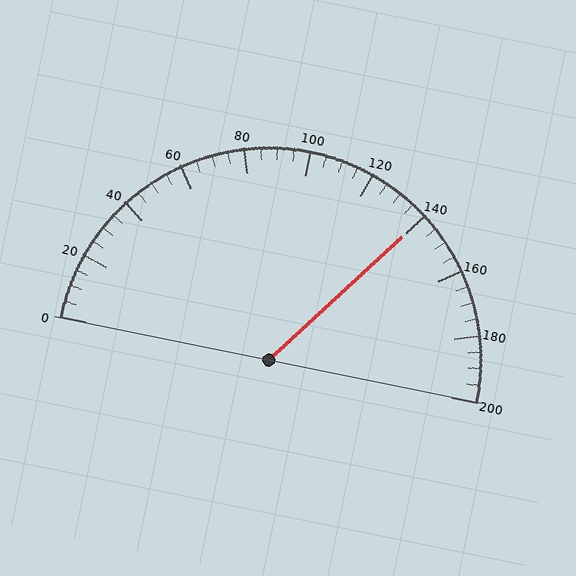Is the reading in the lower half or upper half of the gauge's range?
The reading is in the upper half of the range (0 to 200).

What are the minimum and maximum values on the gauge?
The gauge ranges from 0 to 200.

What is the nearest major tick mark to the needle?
The nearest major tick mark is 140.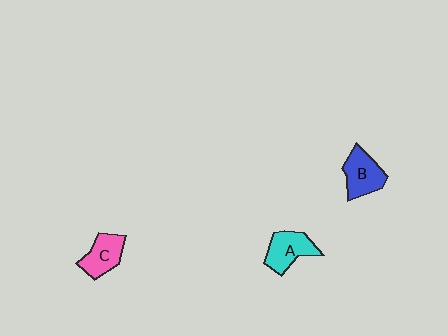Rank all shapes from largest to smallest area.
From largest to smallest: B (blue), A (cyan), C (pink).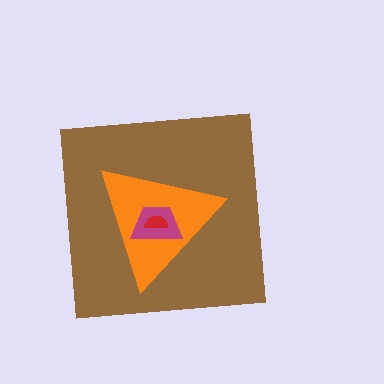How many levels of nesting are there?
4.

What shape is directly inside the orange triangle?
The magenta trapezoid.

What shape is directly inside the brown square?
The orange triangle.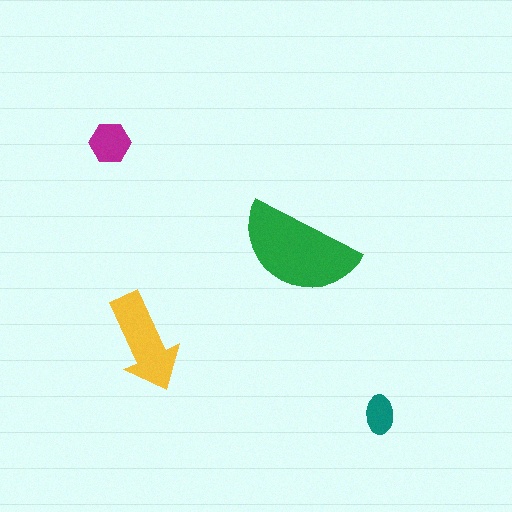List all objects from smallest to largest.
The teal ellipse, the magenta hexagon, the yellow arrow, the green semicircle.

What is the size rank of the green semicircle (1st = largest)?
1st.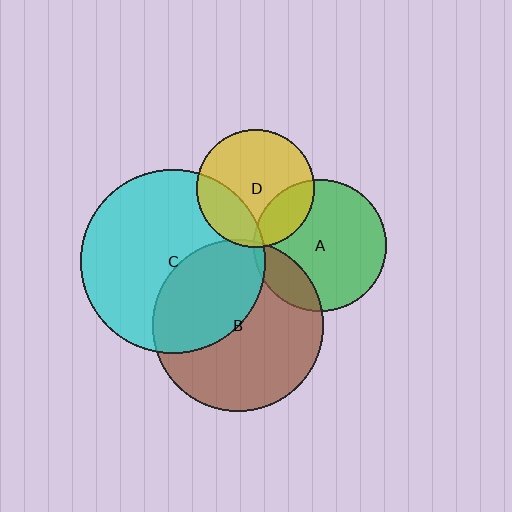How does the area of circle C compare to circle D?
Approximately 2.4 times.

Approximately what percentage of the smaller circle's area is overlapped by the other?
Approximately 5%.